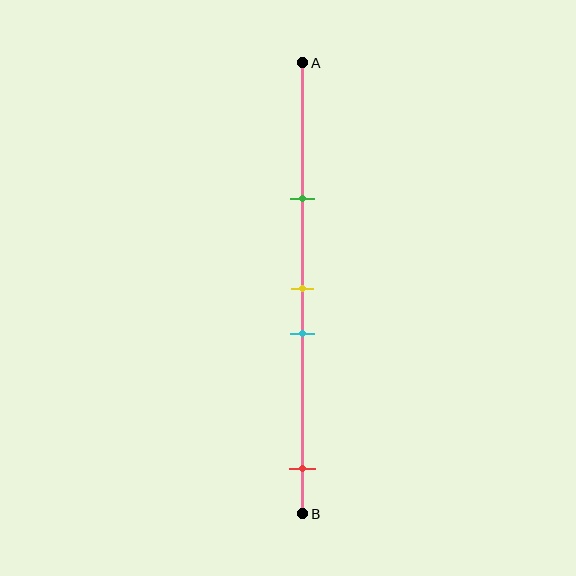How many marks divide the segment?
There are 4 marks dividing the segment.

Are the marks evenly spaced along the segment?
No, the marks are not evenly spaced.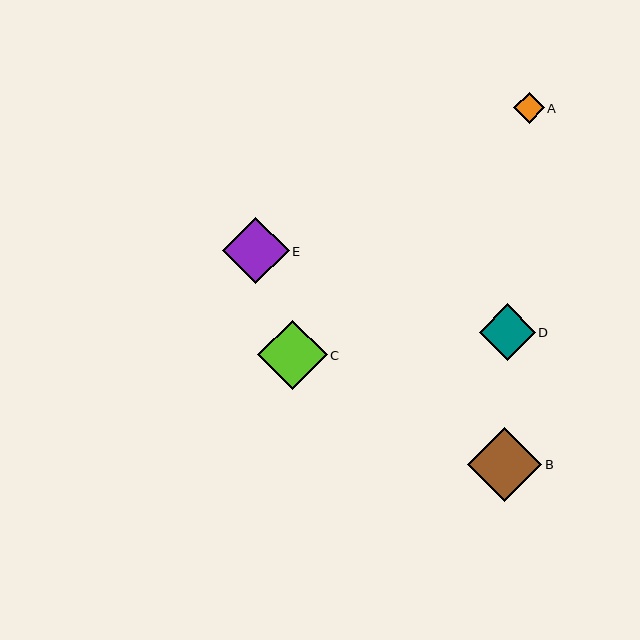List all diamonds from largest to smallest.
From largest to smallest: B, C, E, D, A.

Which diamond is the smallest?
Diamond A is the smallest with a size of approximately 31 pixels.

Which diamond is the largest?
Diamond B is the largest with a size of approximately 75 pixels.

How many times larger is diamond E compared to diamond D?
Diamond E is approximately 1.2 times the size of diamond D.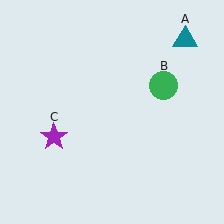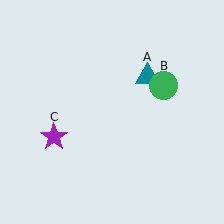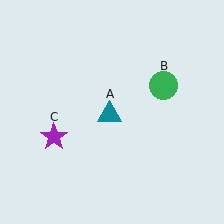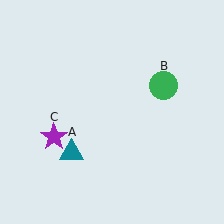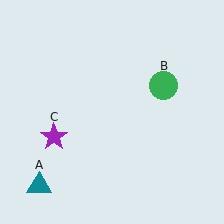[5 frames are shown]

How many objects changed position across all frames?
1 object changed position: teal triangle (object A).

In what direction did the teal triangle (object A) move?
The teal triangle (object A) moved down and to the left.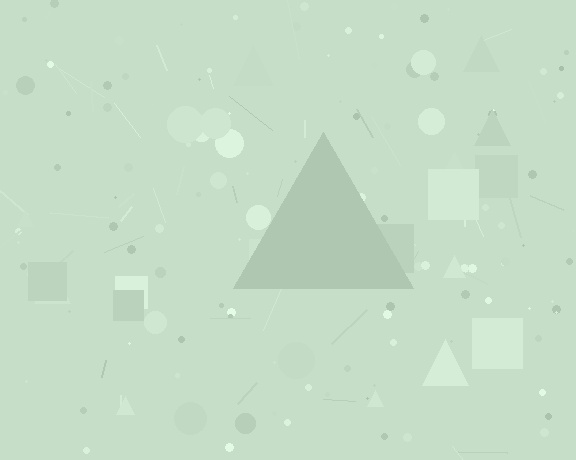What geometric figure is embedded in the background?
A triangle is embedded in the background.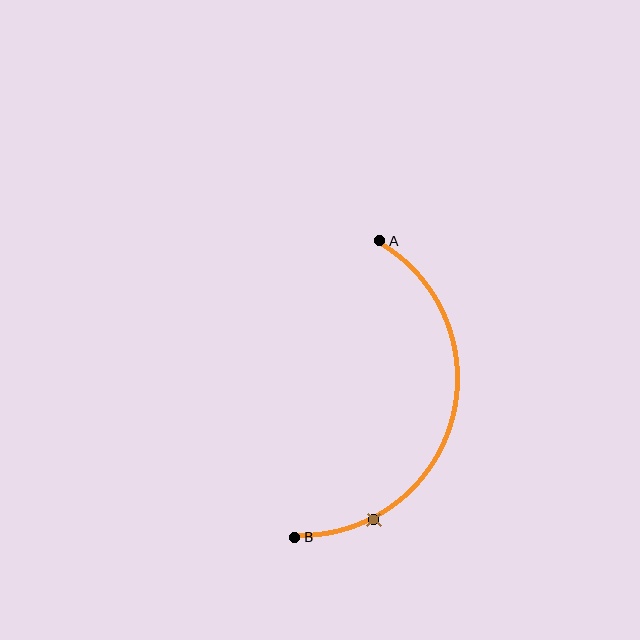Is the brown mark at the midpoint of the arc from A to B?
No. The brown mark lies on the arc but is closer to endpoint B. The arc midpoint would be at the point on the curve equidistant along the arc from both A and B.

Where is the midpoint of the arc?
The arc midpoint is the point on the curve farthest from the straight line joining A and B. It sits to the right of that line.